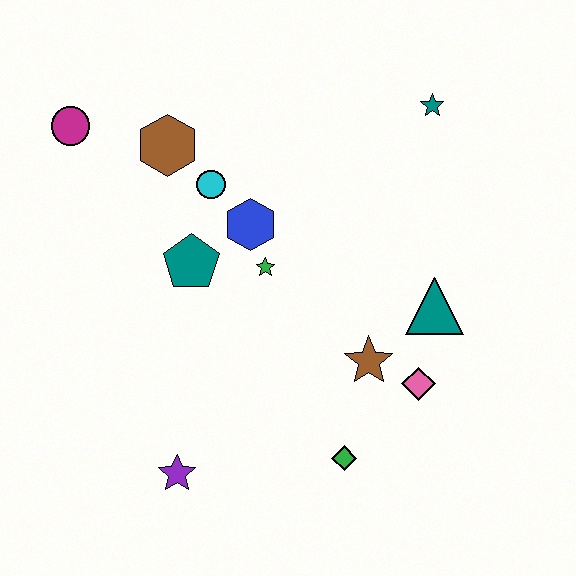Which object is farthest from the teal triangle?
The magenta circle is farthest from the teal triangle.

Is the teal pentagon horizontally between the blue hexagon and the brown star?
No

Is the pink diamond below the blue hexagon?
Yes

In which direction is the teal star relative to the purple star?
The teal star is above the purple star.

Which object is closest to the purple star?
The green diamond is closest to the purple star.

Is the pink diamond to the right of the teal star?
No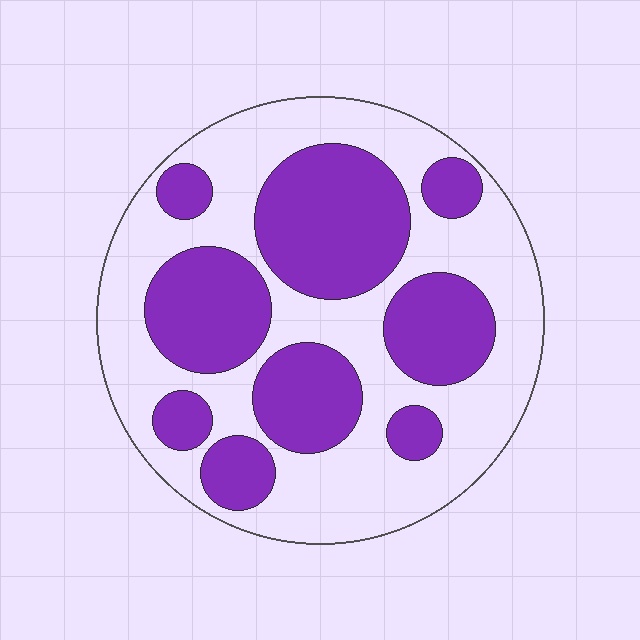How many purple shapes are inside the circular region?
9.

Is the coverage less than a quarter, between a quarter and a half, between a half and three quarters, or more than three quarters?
Between a quarter and a half.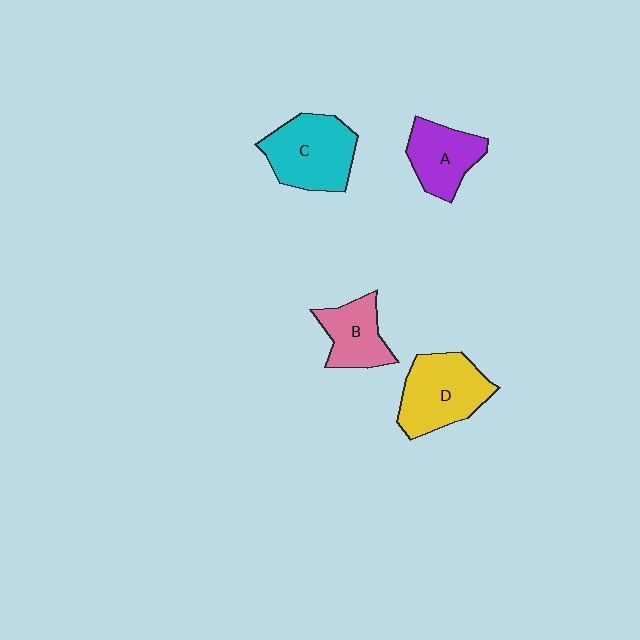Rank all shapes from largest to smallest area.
From largest to smallest: C (cyan), D (yellow), A (purple), B (pink).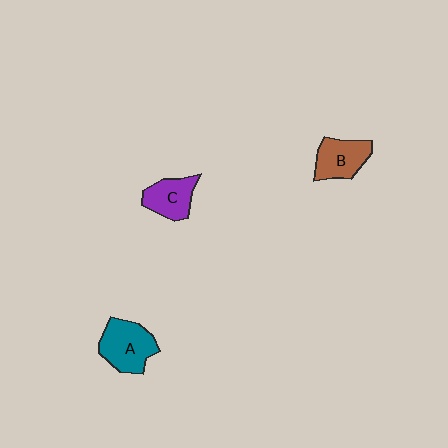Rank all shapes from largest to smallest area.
From largest to smallest: A (teal), B (brown), C (purple).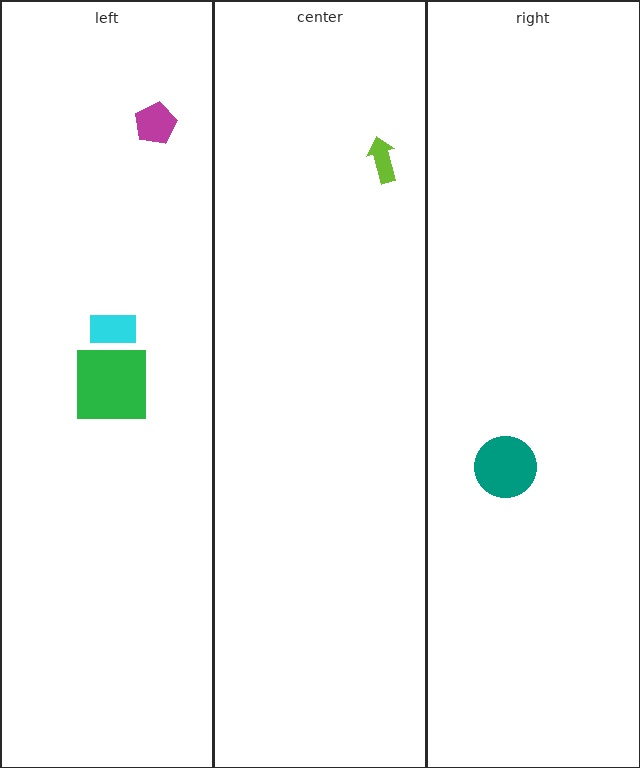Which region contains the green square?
The left region.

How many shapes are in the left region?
3.